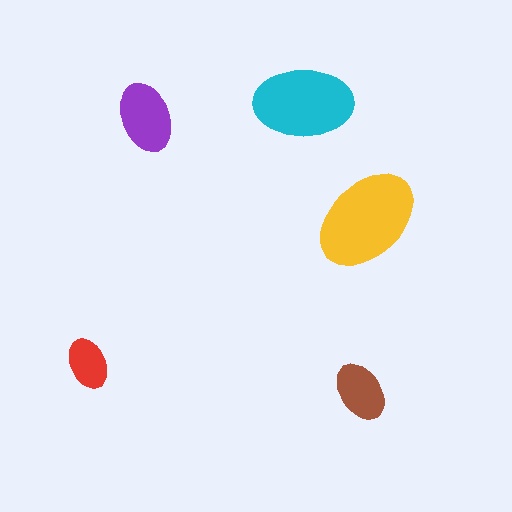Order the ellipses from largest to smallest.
the yellow one, the cyan one, the purple one, the brown one, the red one.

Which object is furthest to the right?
The yellow ellipse is rightmost.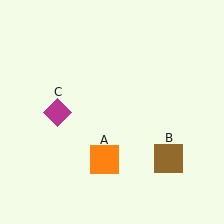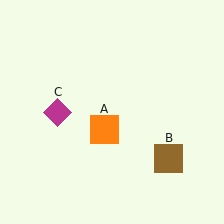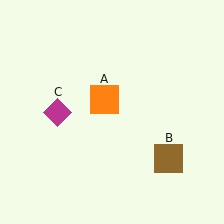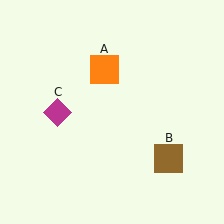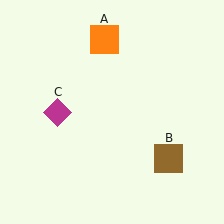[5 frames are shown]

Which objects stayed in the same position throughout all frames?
Brown square (object B) and magenta diamond (object C) remained stationary.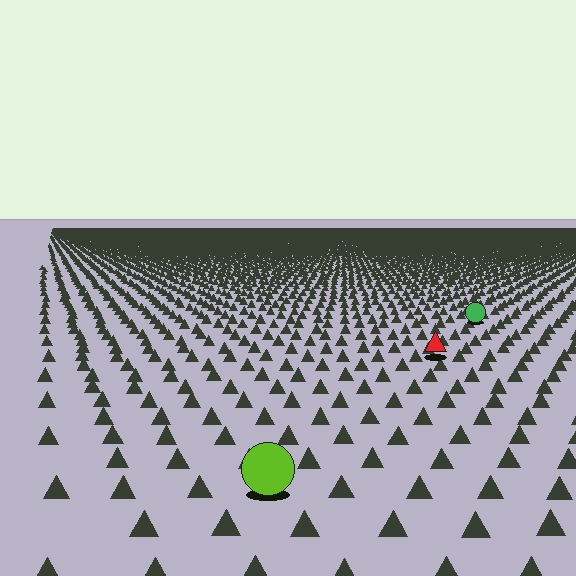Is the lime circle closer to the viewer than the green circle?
Yes. The lime circle is closer — you can tell from the texture gradient: the ground texture is coarser near it.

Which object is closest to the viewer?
The lime circle is closest. The texture marks near it are larger and more spread out.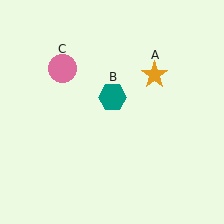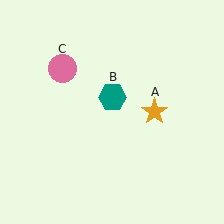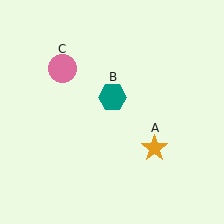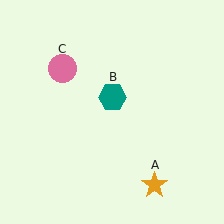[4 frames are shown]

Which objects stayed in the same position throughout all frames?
Teal hexagon (object B) and pink circle (object C) remained stationary.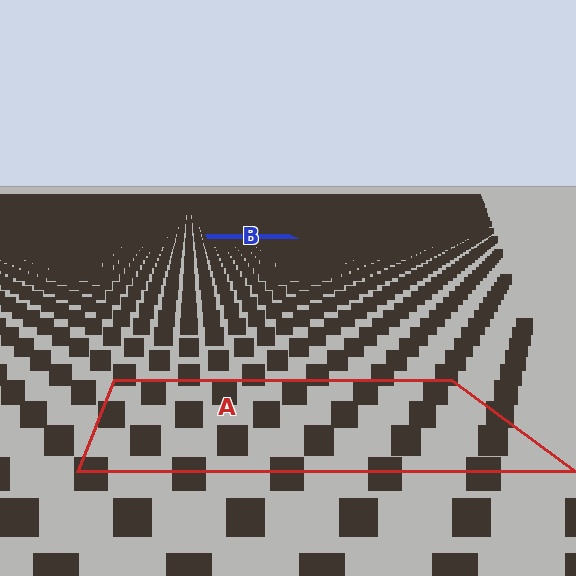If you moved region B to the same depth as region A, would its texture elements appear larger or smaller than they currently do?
They would appear larger. At a closer depth, the same texture elements are projected at a bigger on-screen size.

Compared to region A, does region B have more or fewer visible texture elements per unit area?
Region B has more texture elements per unit area — they are packed more densely because it is farther away.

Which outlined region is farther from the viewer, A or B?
Region B is farther from the viewer — the texture elements inside it appear smaller and more densely packed.